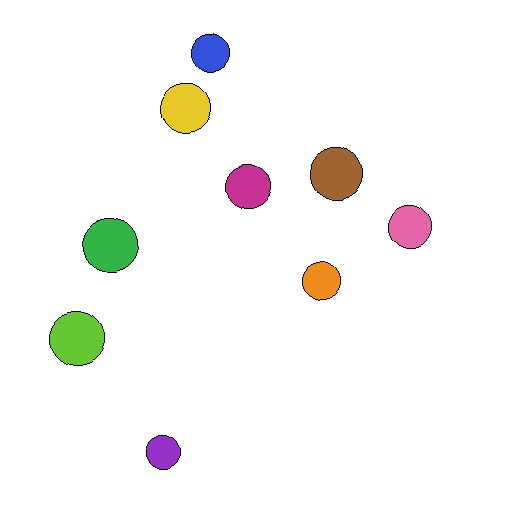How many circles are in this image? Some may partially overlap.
There are 9 circles.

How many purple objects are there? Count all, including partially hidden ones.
There is 1 purple object.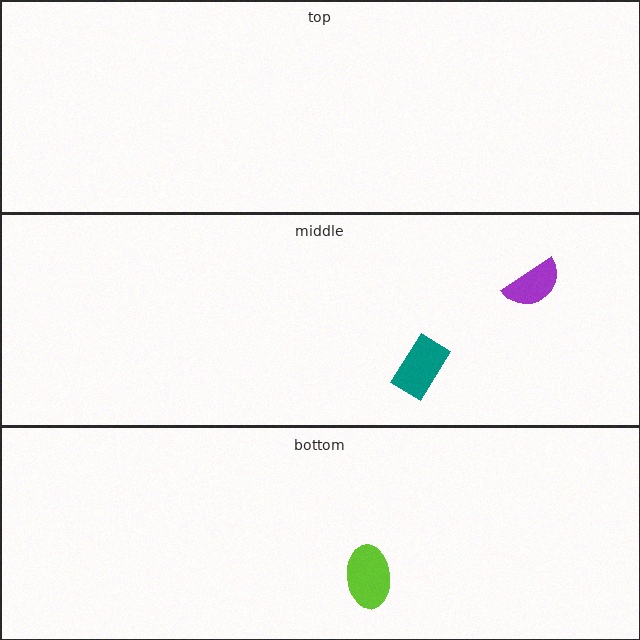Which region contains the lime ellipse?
The bottom region.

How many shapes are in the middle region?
2.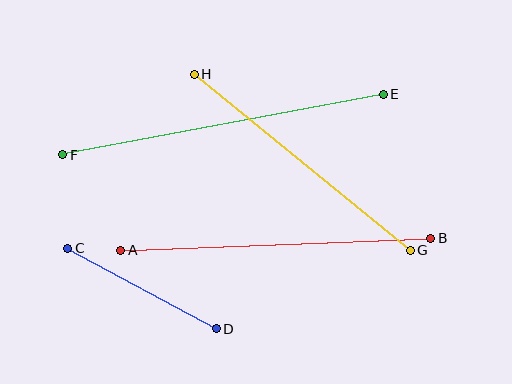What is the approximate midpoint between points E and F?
The midpoint is at approximately (223, 125) pixels.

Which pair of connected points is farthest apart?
Points E and F are farthest apart.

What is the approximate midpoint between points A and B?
The midpoint is at approximately (276, 244) pixels.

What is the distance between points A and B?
The distance is approximately 310 pixels.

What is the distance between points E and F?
The distance is approximately 326 pixels.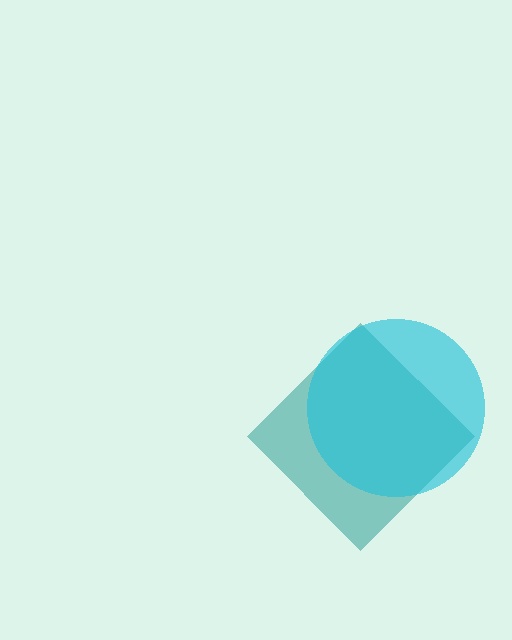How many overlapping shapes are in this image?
There are 2 overlapping shapes in the image.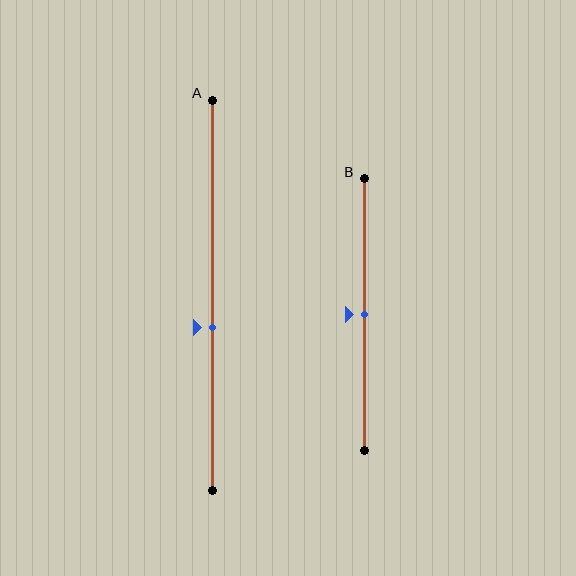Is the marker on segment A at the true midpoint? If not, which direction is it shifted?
No, the marker on segment A is shifted downward by about 8% of the segment length.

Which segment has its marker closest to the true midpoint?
Segment B has its marker closest to the true midpoint.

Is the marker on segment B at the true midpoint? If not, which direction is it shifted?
Yes, the marker on segment B is at the true midpoint.